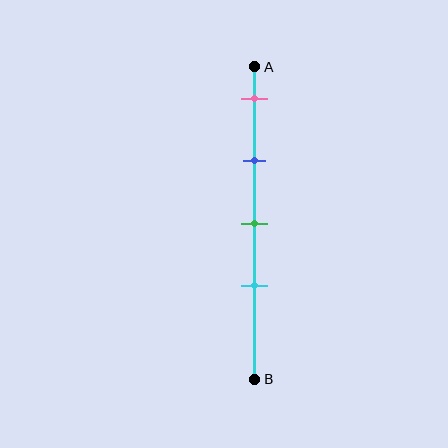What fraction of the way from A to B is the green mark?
The green mark is approximately 50% (0.5) of the way from A to B.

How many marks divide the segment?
There are 4 marks dividing the segment.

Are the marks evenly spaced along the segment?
Yes, the marks are approximately evenly spaced.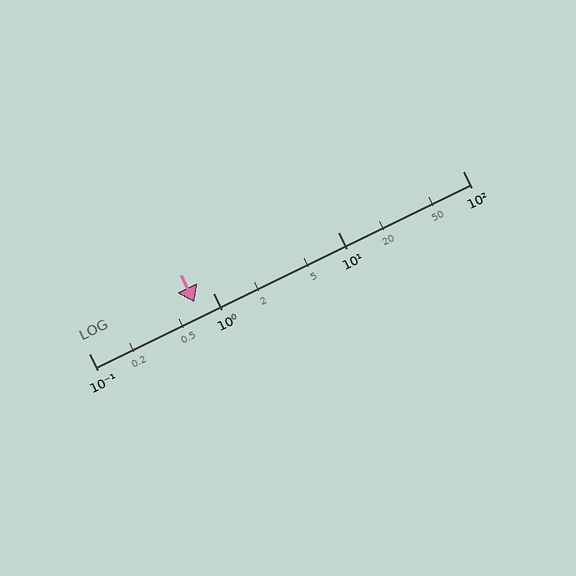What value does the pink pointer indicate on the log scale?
The pointer indicates approximately 0.7.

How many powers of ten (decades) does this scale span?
The scale spans 3 decades, from 0.1 to 100.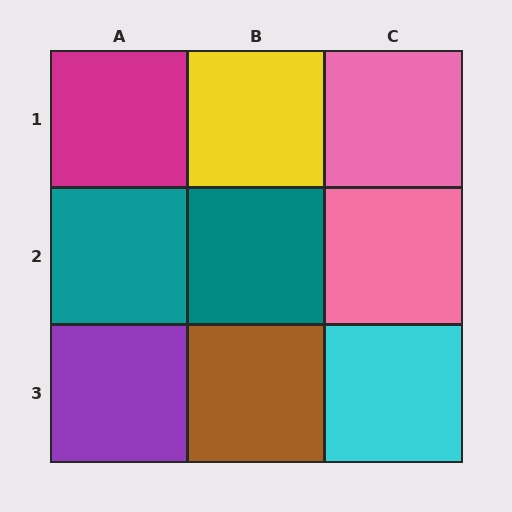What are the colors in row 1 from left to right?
Magenta, yellow, pink.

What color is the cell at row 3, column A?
Purple.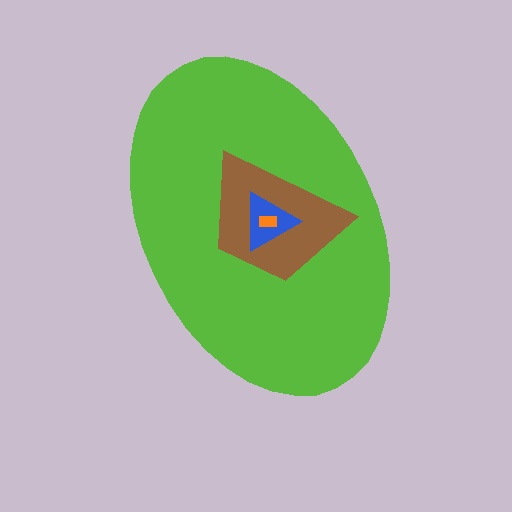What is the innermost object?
The orange rectangle.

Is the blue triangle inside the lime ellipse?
Yes.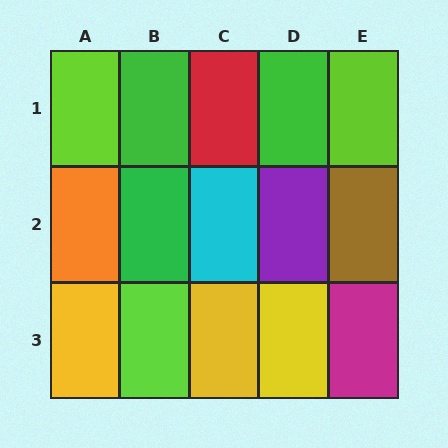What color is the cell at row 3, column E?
Magenta.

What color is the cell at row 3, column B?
Lime.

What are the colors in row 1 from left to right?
Lime, green, red, green, lime.